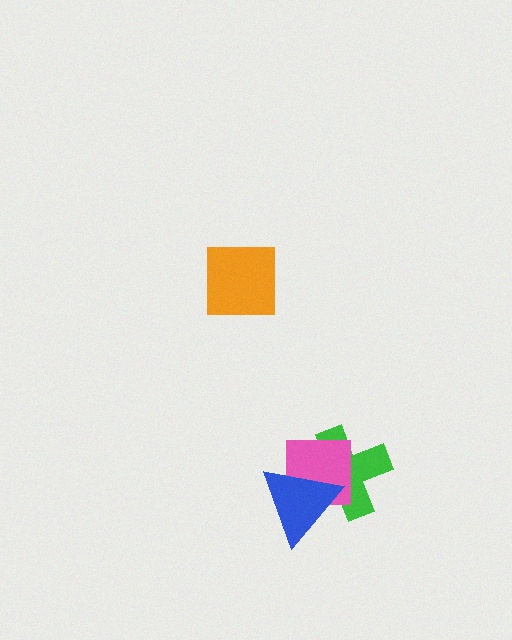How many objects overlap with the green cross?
2 objects overlap with the green cross.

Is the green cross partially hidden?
Yes, it is partially covered by another shape.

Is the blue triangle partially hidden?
No, no other shape covers it.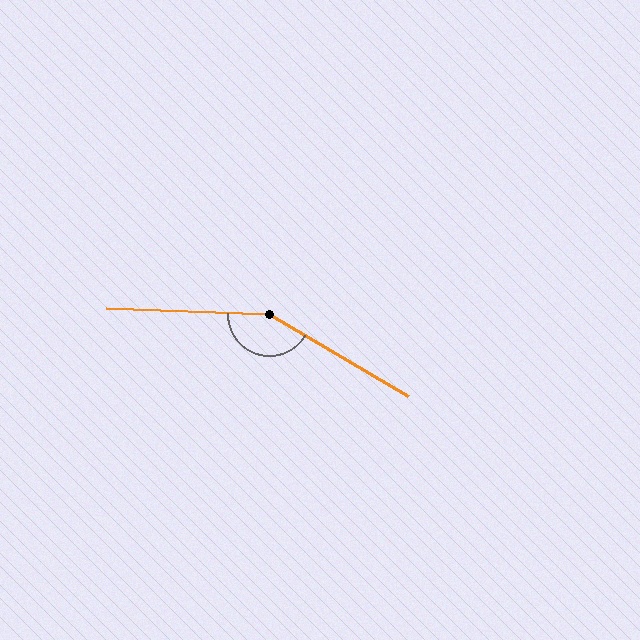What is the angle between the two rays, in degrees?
Approximately 151 degrees.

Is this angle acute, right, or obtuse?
It is obtuse.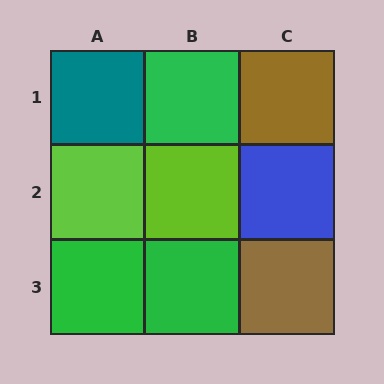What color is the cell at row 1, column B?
Green.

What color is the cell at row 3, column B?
Green.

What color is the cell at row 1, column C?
Brown.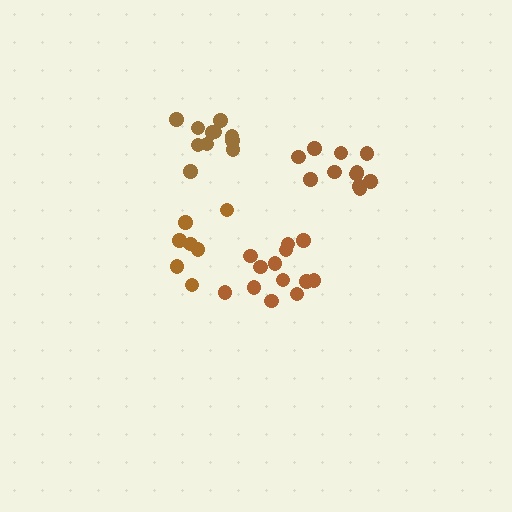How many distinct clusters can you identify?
There are 4 distinct clusters.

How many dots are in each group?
Group 1: 7 dots, Group 2: 11 dots, Group 3: 11 dots, Group 4: 13 dots (42 total).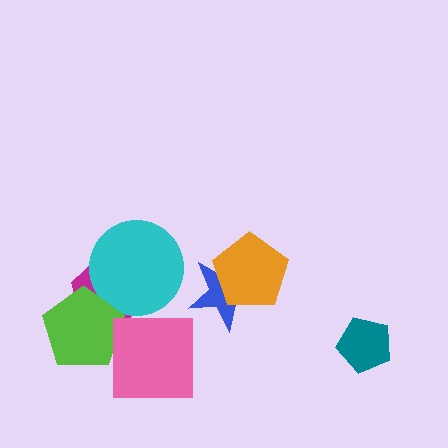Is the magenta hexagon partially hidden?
Yes, it is partially covered by another shape.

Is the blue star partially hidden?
Yes, it is partially covered by another shape.